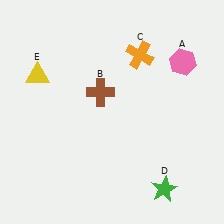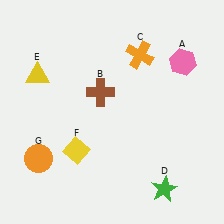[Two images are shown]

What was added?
A yellow diamond (F), an orange circle (G) were added in Image 2.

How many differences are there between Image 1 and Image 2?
There are 2 differences between the two images.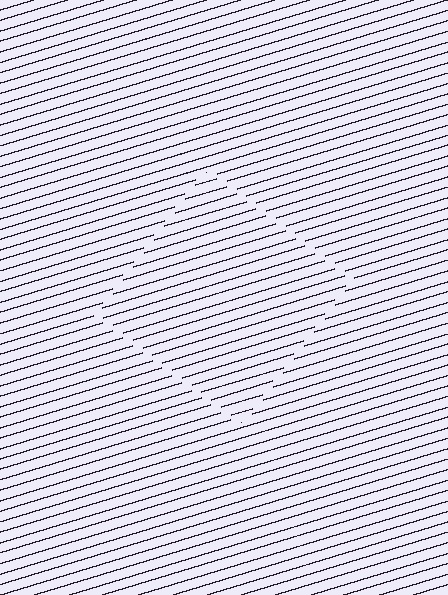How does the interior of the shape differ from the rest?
The interior of the shape contains the same grating, shifted by half a period — the contour is defined by the phase discontinuity where line-ends from the inner and outer gratings abut.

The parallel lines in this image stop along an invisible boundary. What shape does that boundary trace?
An illusory square. The interior of the shape contains the same grating, shifted by half a period — the contour is defined by the phase discontinuity where line-ends from the inner and outer gratings abut.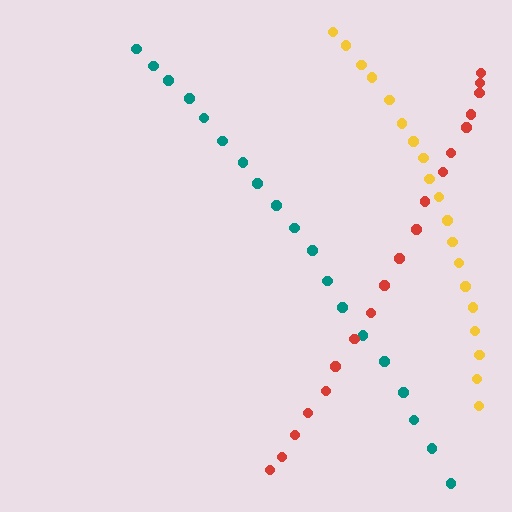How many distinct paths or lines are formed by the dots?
There are 3 distinct paths.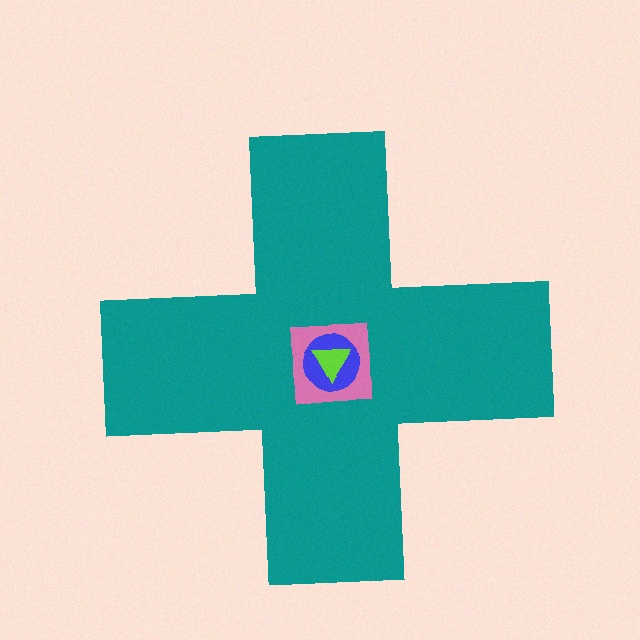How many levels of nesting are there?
4.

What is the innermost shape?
The lime triangle.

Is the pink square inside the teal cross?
Yes.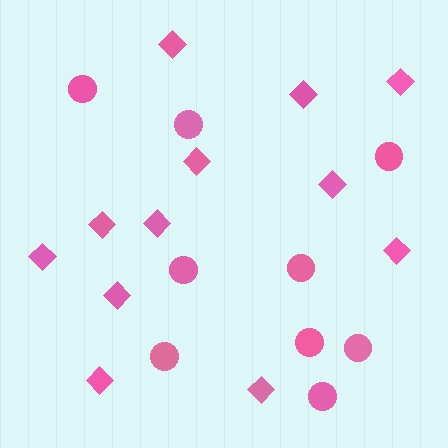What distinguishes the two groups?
There are 2 groups: one group of diamonds (12) and one group of circles (9).